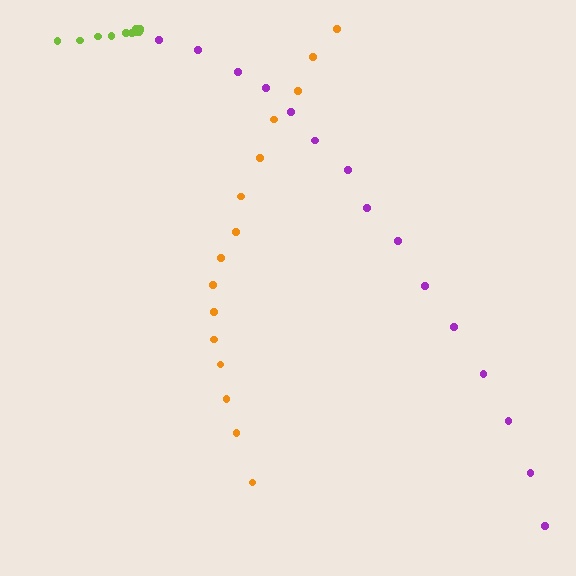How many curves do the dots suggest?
There are 3 distinct paths.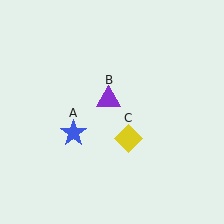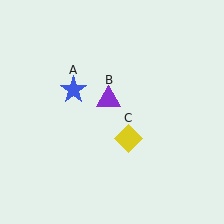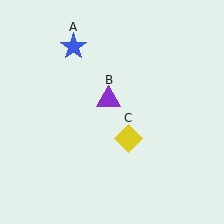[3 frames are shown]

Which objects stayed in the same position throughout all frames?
Purple triangle (object B) and yellow diamond (object C) remained stationary.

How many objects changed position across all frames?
1 object changed position: blue star (object A).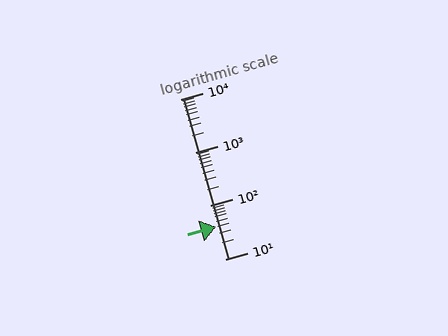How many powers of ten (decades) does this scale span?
The scale spans 3 decades, from 10 to 10000.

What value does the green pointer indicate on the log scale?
The pointer indicates approximately 40.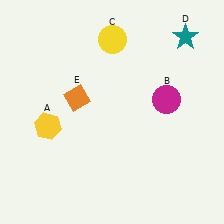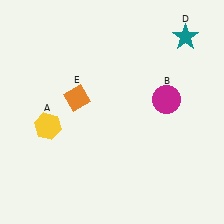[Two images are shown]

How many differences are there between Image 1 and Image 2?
There is 1 difference between the two images.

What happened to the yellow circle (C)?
The yellow circle (C) was removed in Image 2. It was in the top-right area of Image 1.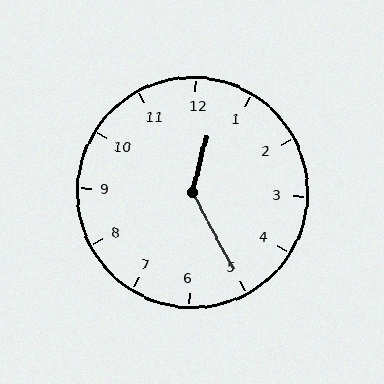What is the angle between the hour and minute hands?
Approximately 138 degrees.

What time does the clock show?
12:25.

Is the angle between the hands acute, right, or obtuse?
It is obtuse.